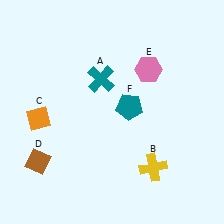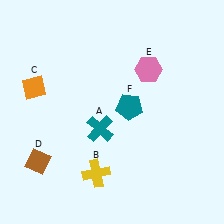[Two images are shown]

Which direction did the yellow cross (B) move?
The yellow cross (B) moved left.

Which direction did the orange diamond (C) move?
The orange diamond (C) moved up.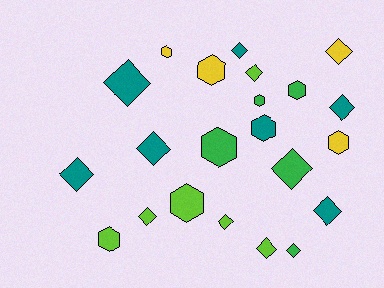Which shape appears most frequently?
Diamond, with 13 objects.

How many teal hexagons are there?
There is 1 teal hexagon.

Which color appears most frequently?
Teal, with 7 objects.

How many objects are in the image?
There are 22 objects.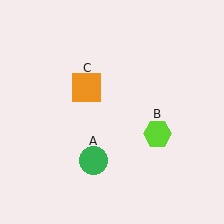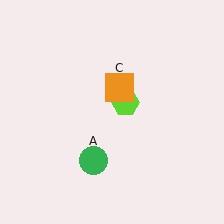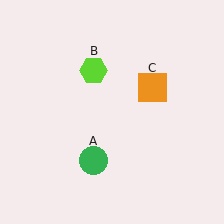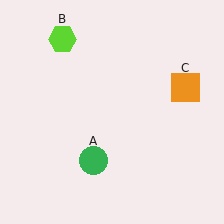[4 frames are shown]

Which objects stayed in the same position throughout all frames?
Green circle (object A) remained stationary.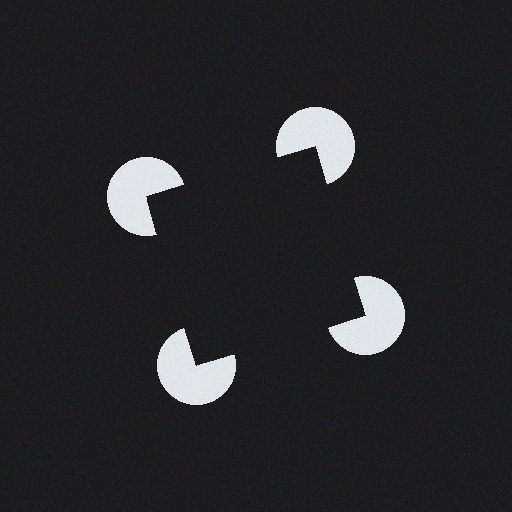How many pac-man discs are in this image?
There are 4 — one at each vertex of the illusory square.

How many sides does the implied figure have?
4 sides.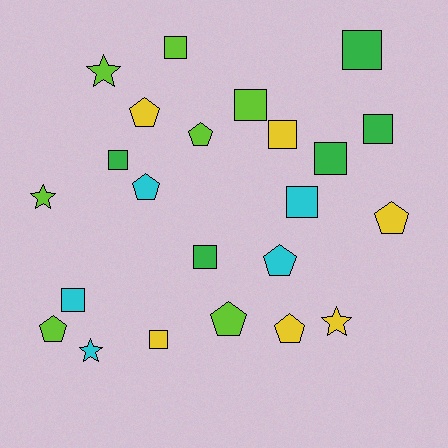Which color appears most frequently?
Lime, with 7 objects.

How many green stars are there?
There are no green stars.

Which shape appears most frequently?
Square, with 11 objects.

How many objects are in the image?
There are 23 objects.